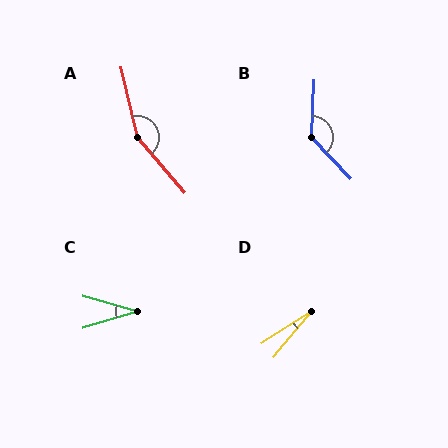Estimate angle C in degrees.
Approximately 33 degrees.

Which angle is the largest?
A, at approximately 152 degrees.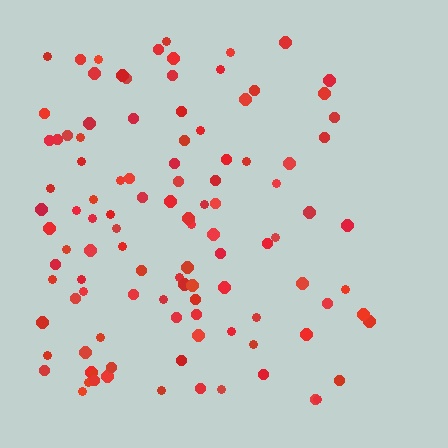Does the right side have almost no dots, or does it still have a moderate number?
Still a moderate number, just noticeably fewer than the left.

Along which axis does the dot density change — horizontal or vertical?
Horizontal.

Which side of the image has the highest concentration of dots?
The left.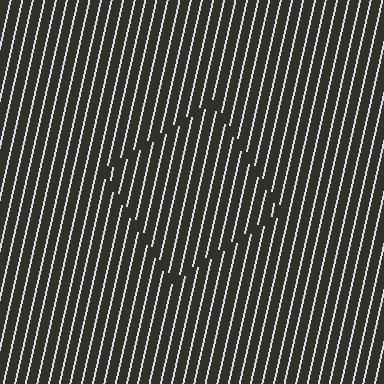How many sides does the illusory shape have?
4 sides — the line-ends trace a square.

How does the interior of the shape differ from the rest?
The interior of the shape contains the same grating, shifted by half a period — the contour is defined by the phase discontinuity where line-ends from the inner and outer gratings abut.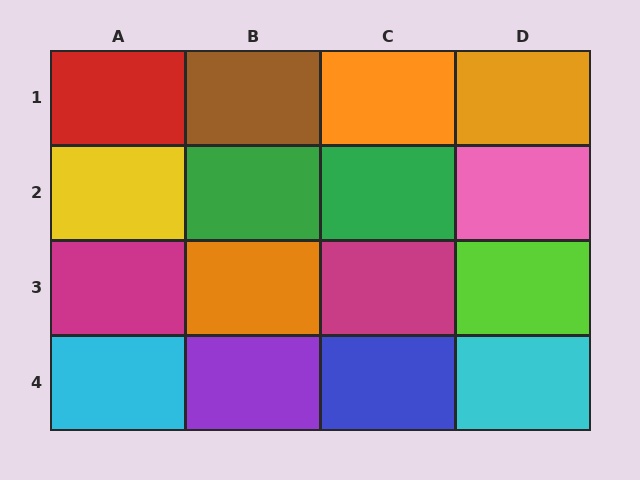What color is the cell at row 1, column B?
Brown.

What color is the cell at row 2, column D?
Pink.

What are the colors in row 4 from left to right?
Cyan, purple, blue, cyan.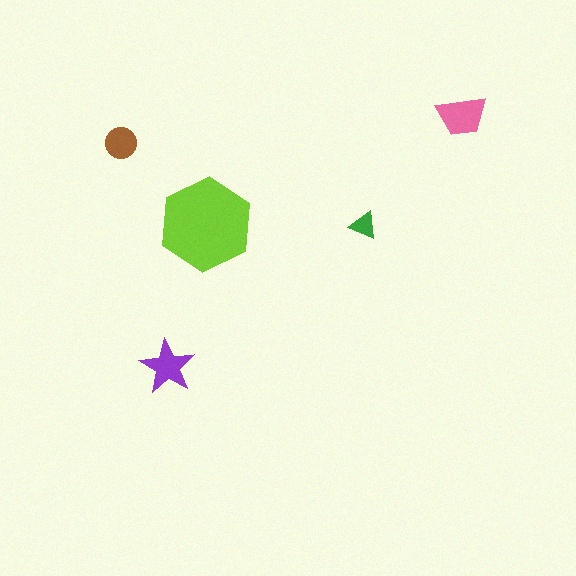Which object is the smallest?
The green triangle.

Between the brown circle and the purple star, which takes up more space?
The purple star.